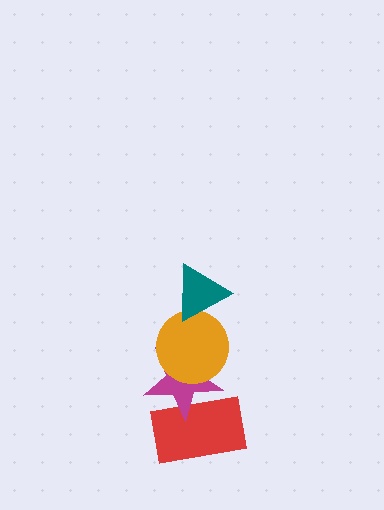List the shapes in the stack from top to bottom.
From top to bottom: the teal triangle, the orange circle, the magenta star, the red rectangle.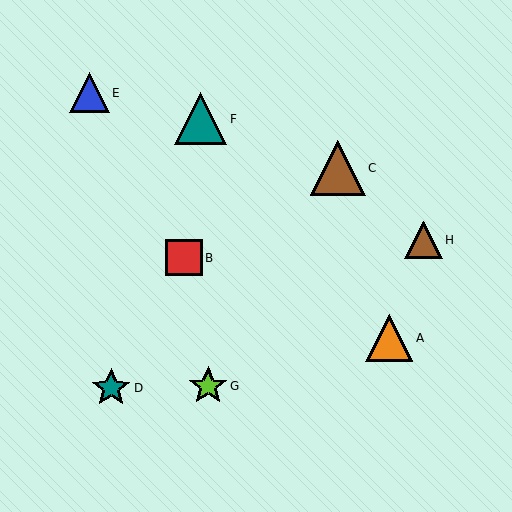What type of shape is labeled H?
Shape H is a brown triangle.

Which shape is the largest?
The brown triangle (labeled C) is the largest.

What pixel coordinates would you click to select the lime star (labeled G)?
Click at (208, 386) to select the lime star G.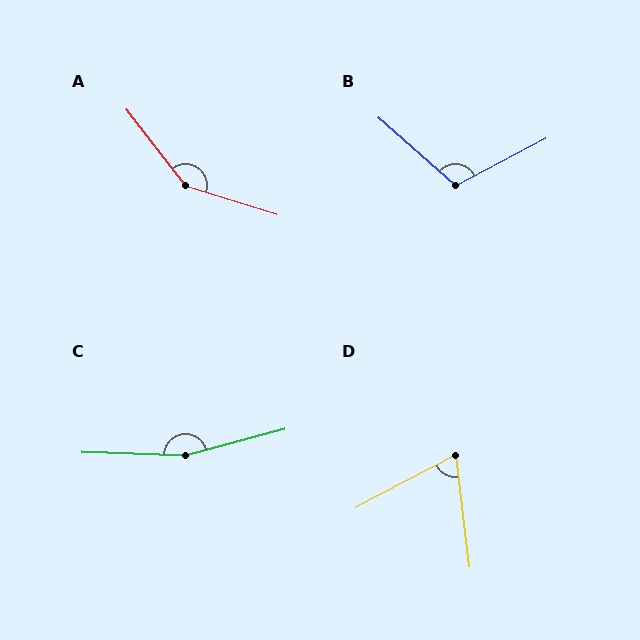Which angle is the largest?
C, at approximately 163 degrees.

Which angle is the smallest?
D, at approximately 69 degrees.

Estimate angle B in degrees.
Approximately 111 degrees.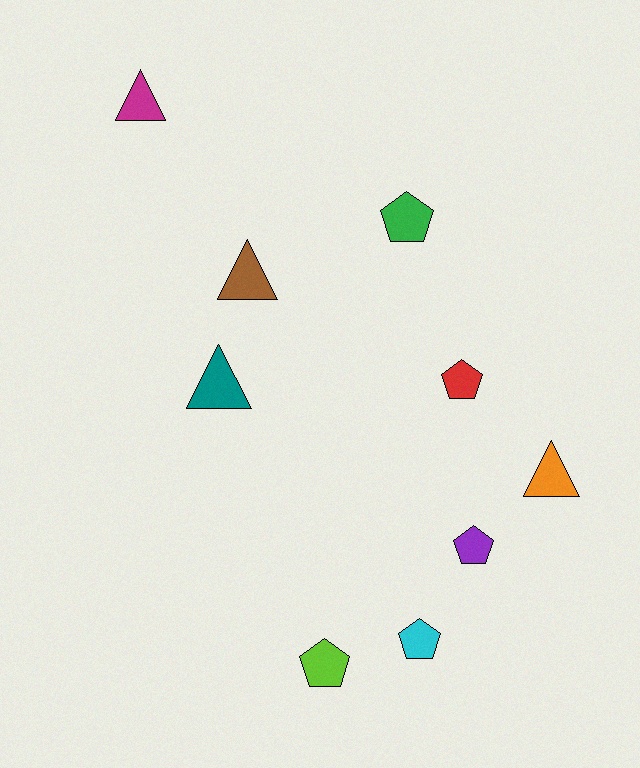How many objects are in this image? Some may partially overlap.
There are 9 objects.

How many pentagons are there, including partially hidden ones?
There are 5 pentagons.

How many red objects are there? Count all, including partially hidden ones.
There is 1 red object.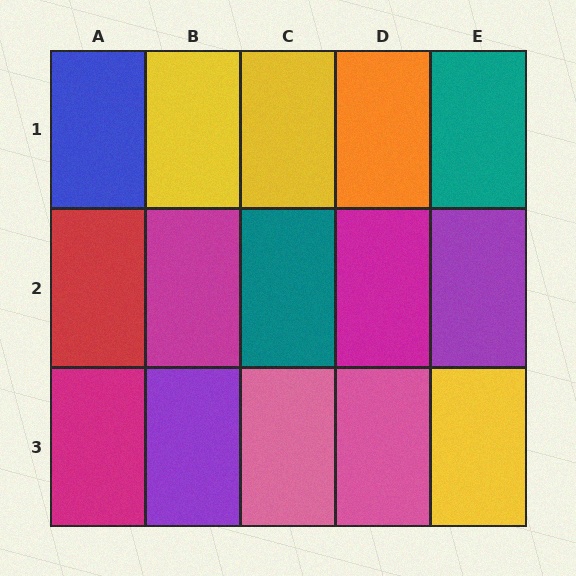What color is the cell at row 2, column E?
Purple.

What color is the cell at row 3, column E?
Yellow.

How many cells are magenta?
3 cells are magenta.